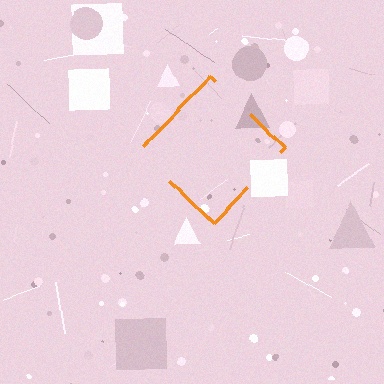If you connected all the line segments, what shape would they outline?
They would outline a diamond.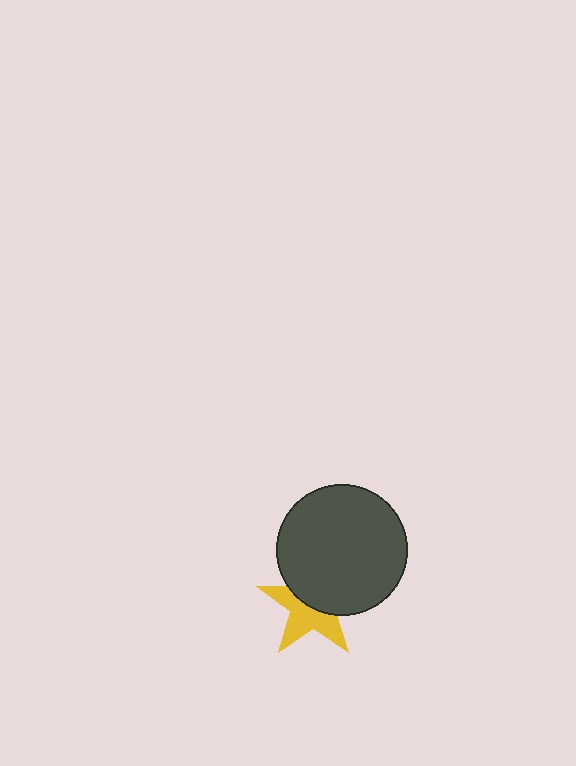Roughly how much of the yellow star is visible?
About half of it is visible (roughly 52%).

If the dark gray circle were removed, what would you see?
You would see the complete yellow star.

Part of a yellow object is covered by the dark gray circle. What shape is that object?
It is a star.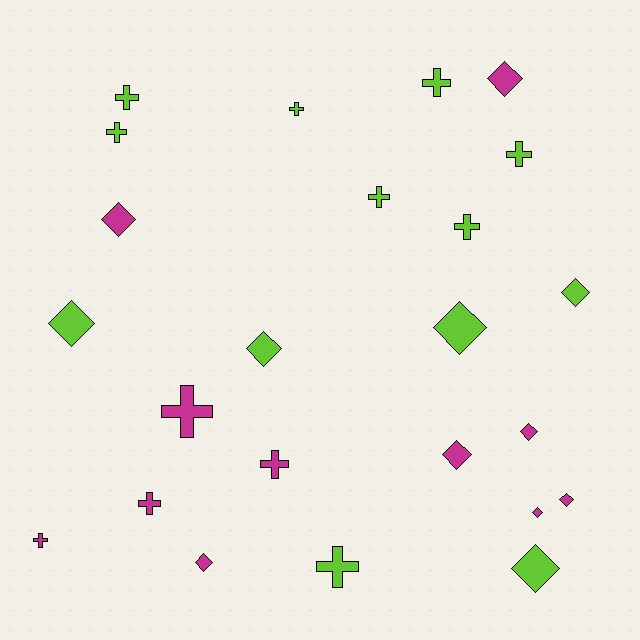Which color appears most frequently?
Lime, with 13 objects.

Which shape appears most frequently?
Cross, with 12 objects.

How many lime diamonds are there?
There are 5 lime diamonds.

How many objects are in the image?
There are 24 objects.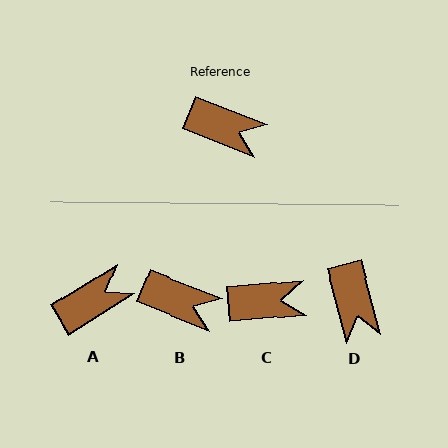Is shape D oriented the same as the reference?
No, it is off by about 53 degrees.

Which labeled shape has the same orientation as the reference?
B.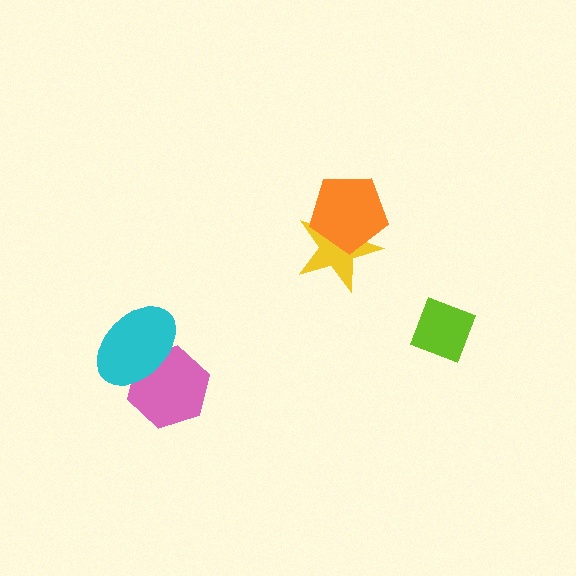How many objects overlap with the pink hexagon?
1 object overlaps with the pink hexagon.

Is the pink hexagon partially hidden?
Yes, it is partially covered by another shape.